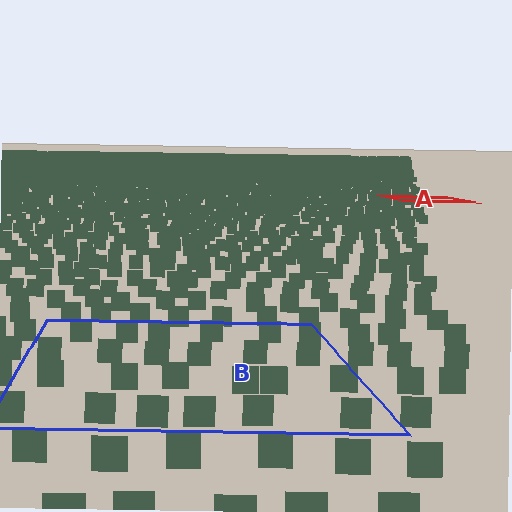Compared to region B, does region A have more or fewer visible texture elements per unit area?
Region A has more texture elements per unit area — they are packed more densely because it is farther away.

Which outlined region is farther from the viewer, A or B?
Region A is farther from the viewer — the texture elements inside it appear smaller and more densely packed.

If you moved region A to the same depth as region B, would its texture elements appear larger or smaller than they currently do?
They would appear larger. At a closer depth, the same texture elements are projected at a bigger on-screen size.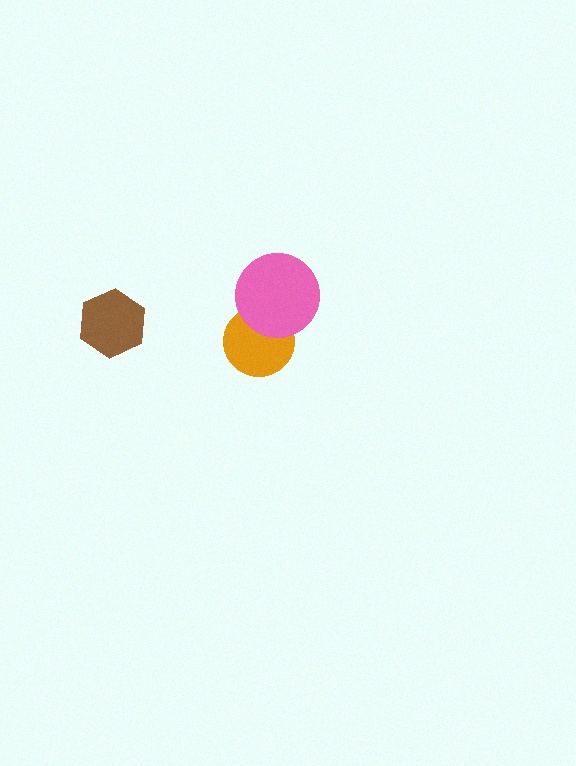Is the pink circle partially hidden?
No, no other shape covers it.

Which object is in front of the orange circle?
The pink circle is in front of the orange circle.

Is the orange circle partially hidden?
Yes, it is partially covered by another shape.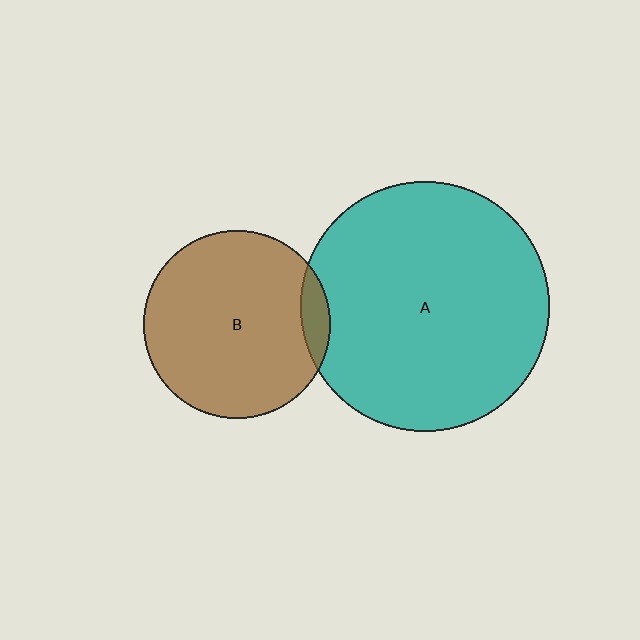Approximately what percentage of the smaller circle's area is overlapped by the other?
Approximately 10%.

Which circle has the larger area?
Circle A (teal).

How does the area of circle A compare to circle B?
Approximately 1.8 times.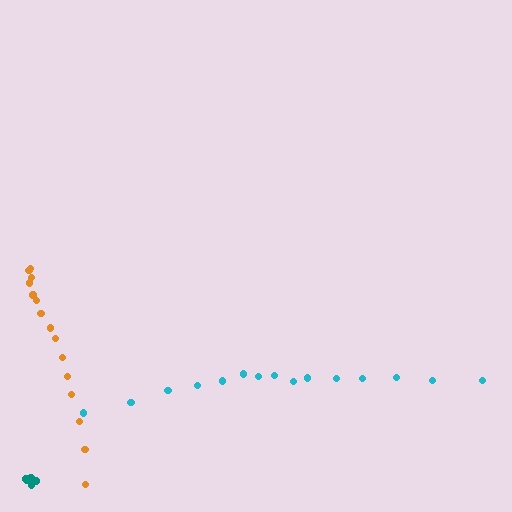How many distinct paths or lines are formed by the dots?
There are 3 distinct paths.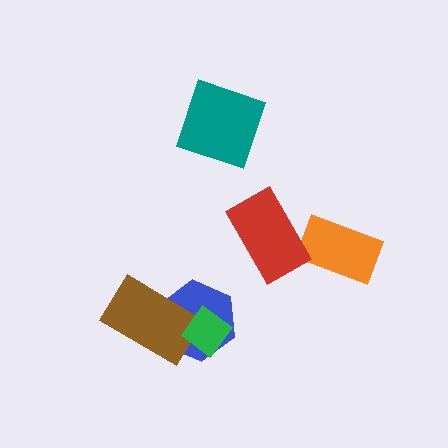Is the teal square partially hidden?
No, no other shape covers it.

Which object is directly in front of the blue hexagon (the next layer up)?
The brown rectangle is directly in front of the blue hexagon.